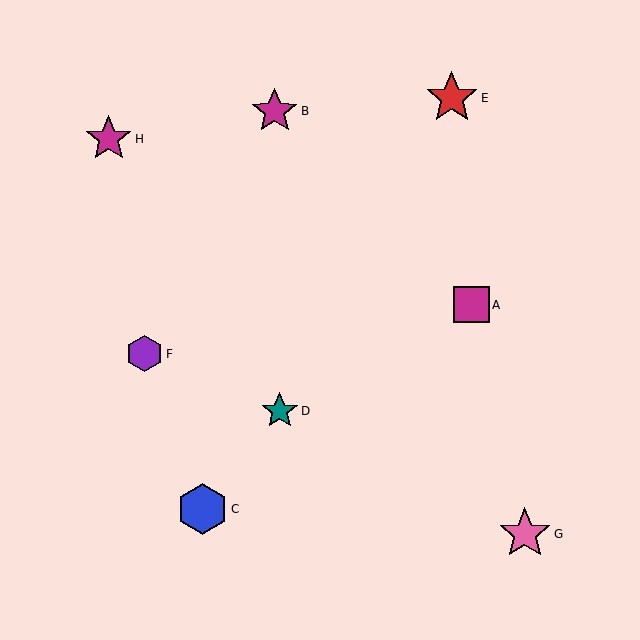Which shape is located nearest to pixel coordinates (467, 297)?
The magenta square (labeled A) at (471, 305) is nearest to that location.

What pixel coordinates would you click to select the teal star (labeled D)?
Click at (280, 411) to select the teal star D.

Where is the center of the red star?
The center of the red star is at (452, 98).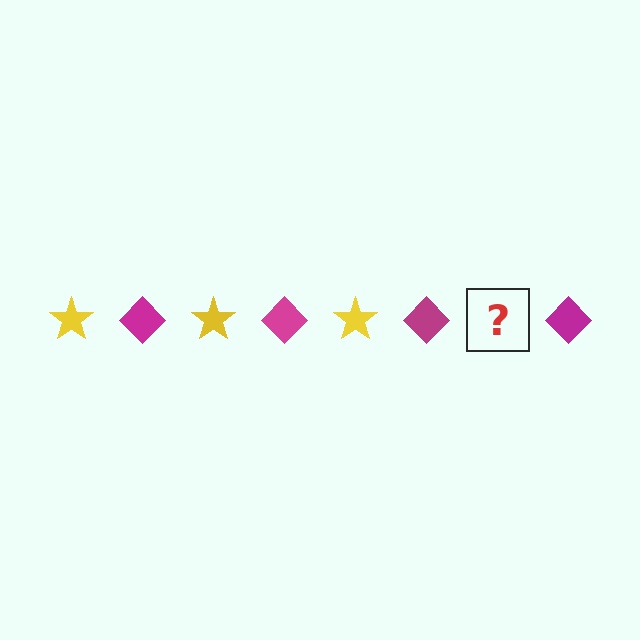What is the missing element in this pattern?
The missing element is a yellow star.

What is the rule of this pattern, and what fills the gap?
The rule is that the pattern alternates between yellow star and magenta diamond. The gap should be filled with a yellow star.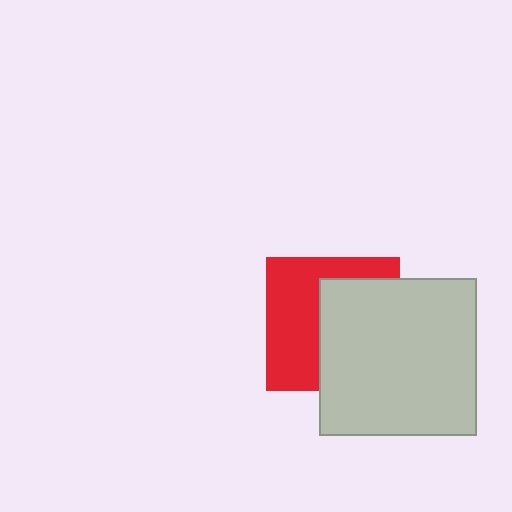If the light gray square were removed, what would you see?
You would see the complete red square.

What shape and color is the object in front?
The object in front is a light gray square.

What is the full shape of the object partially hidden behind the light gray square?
The partially hidden object is a red square.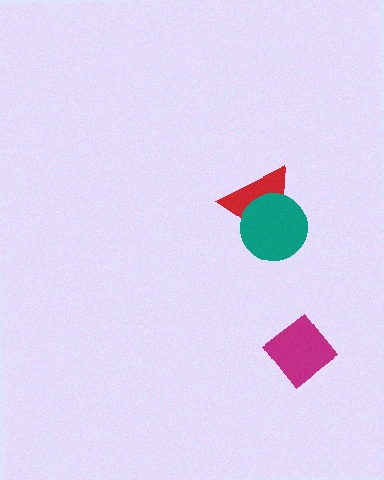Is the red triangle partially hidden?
Yes, it is partially covered by another shape.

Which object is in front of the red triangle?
The teal circle is in front of the red triangle.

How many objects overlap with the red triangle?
1 object overlaps with the red triangle.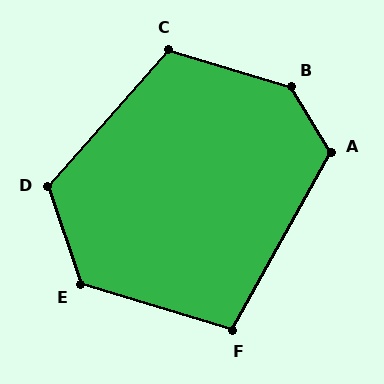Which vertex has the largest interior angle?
B, at approximately 138 degrees.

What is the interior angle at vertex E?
Approximately 126 degrees (obtuse).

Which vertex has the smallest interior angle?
F, at approximately 102 degrees.